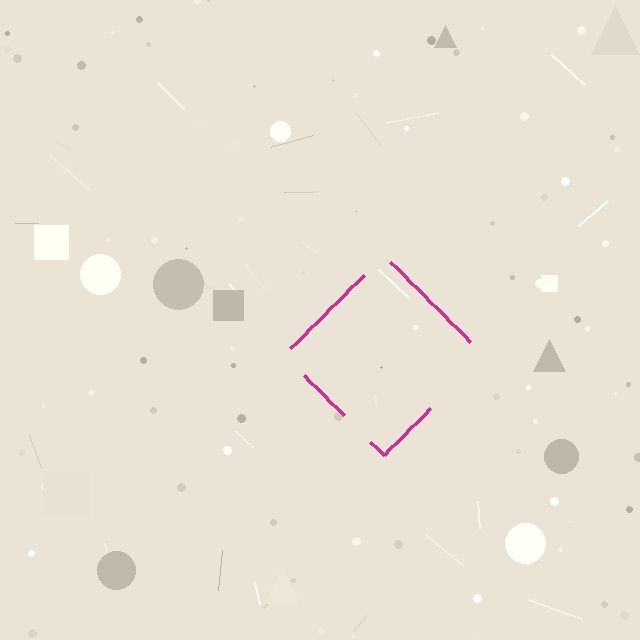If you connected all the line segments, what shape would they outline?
They would outline a diamond.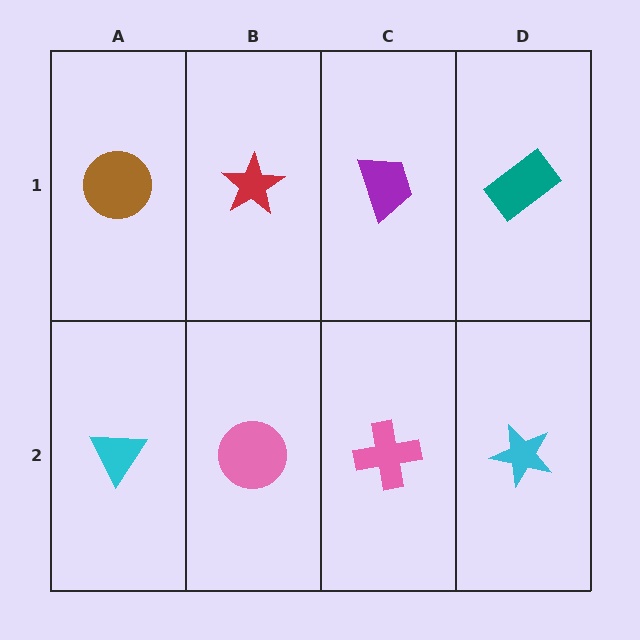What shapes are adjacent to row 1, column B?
A pink circle (row 2, column B), a brown circle (row 1, column A), a purple trapezoid (row 1, column C).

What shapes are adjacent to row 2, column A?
A brown circle (row 1, column A), a pink circle (row 2, column B).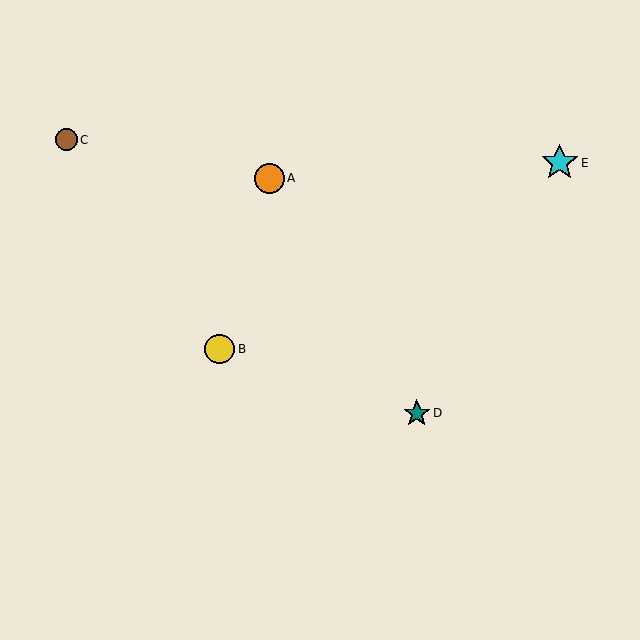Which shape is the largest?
The cyan star (labeled E) is the largest.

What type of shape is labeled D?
Shape D is a teal star.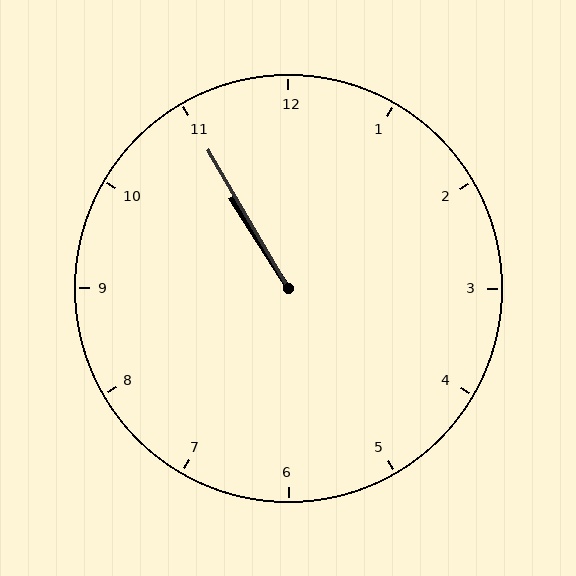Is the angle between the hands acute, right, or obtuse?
It is acute.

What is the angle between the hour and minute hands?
Approximately 2 degrees.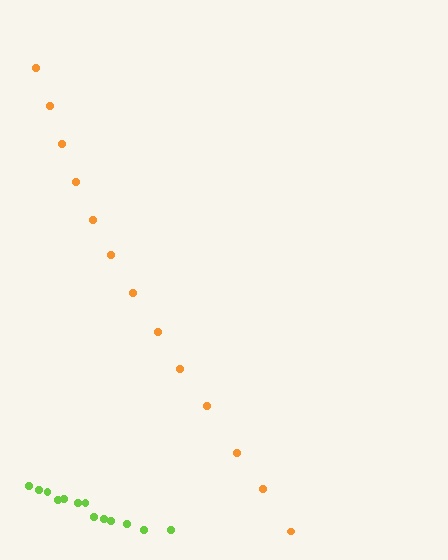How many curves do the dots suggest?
There are 2 distinct paths.